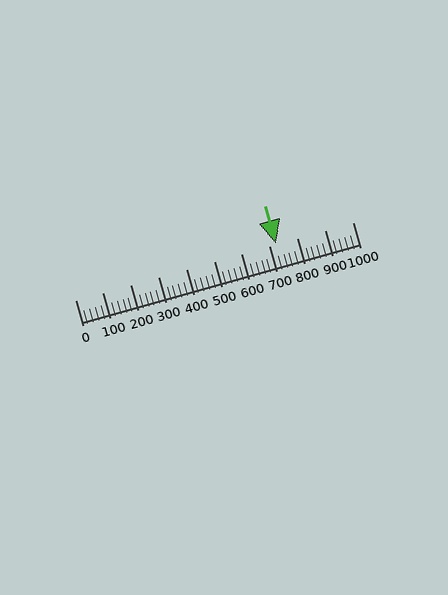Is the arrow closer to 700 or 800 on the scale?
The arrow is closer to 700.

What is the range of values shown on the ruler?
The ruler shows values from 0 to 1000.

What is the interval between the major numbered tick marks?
The major tick marks are spaced 100 units apart.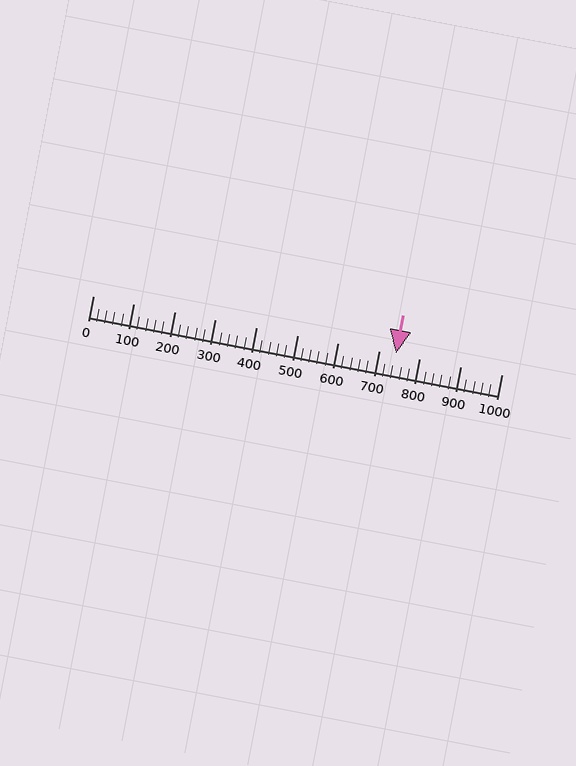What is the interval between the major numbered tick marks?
The major tick marks are spaced 100 units apart.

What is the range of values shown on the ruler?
The ruler shows values from 0 to 1000.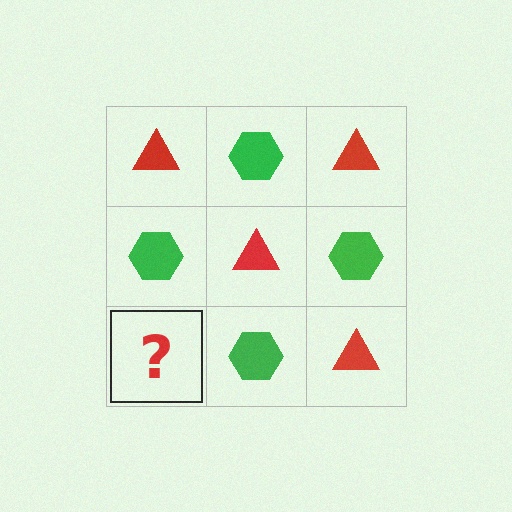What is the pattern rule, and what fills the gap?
The rule is that it alternates red triangle and green hexagon in a checkerboard pattern. The gap should be filled with a red triangle.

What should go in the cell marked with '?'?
The missing cell should contain a red triangle.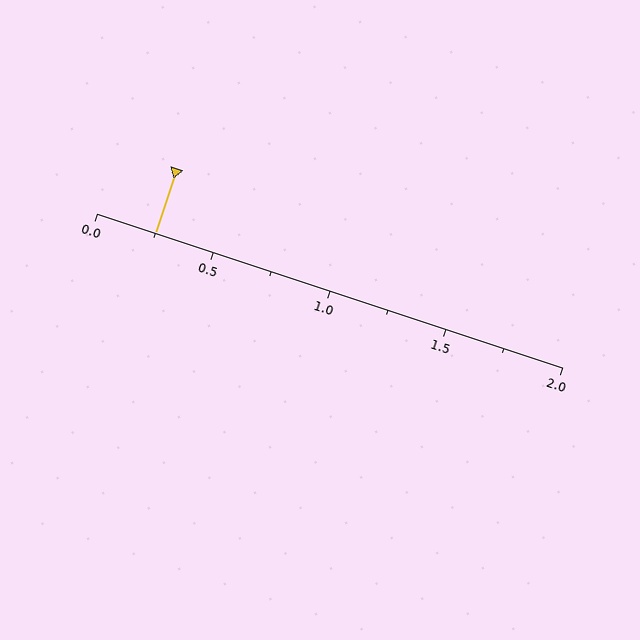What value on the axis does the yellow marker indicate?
The marker indicates approximately 0.25.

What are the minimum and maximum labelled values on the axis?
The axis runs from 0.0 to 2.0.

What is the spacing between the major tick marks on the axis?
The major ticks are spaced 0.5 apart.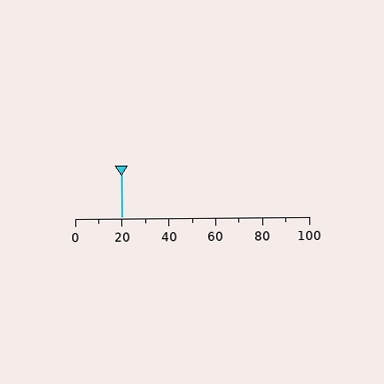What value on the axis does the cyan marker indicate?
The marker indicates approximately 20.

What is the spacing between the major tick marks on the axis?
The major ticks are spaced 20 apart.